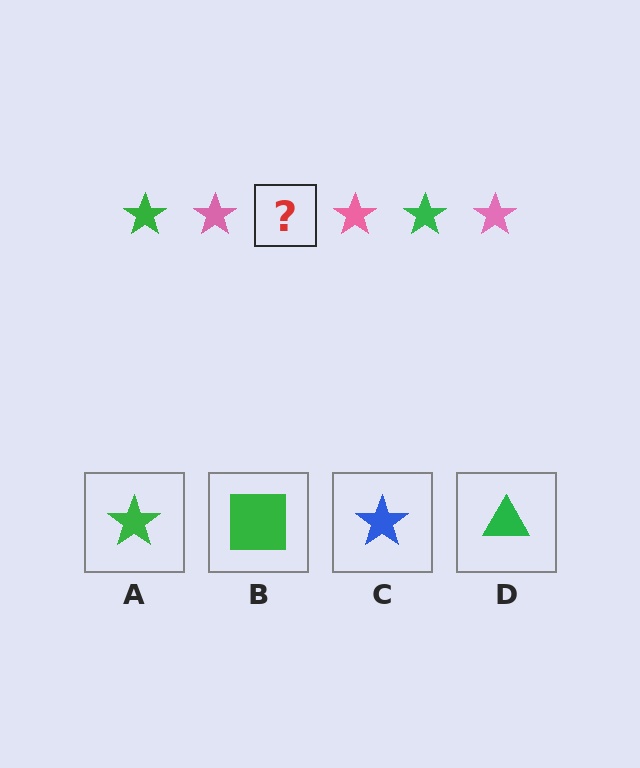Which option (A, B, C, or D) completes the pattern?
A.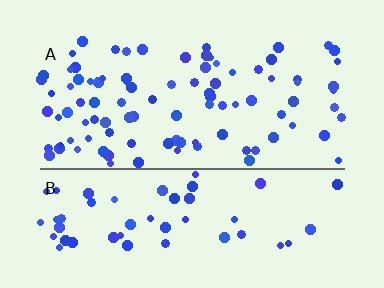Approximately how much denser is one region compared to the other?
Approximately 1.6× — region A over region B.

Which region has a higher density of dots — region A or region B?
A (the top).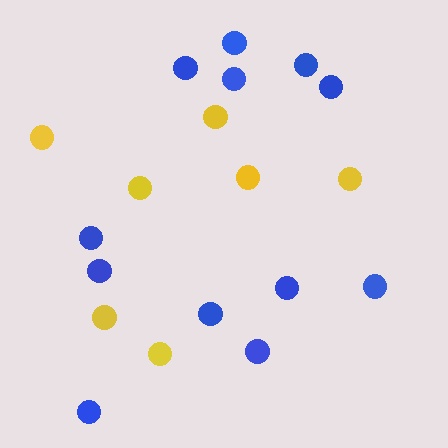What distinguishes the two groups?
There are 2 groups: one group of yellow circles (7) and one group of blue circles (12).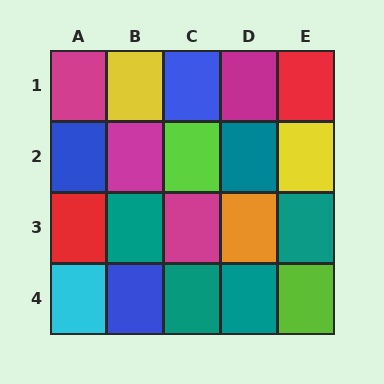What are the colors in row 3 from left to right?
Red, teal, magenta, orange, teal.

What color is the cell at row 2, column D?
Teal.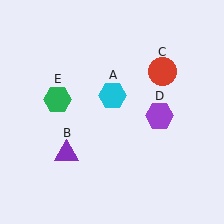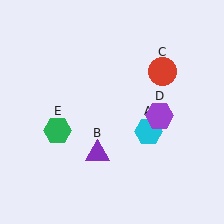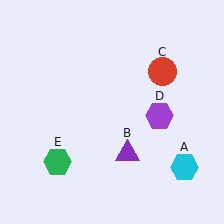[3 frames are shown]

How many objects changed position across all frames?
3 objects changed position: cyan hexagon (object A), purple triangle (object B), green hexagon (object E).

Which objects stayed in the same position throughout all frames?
Red circle (object C) and purple hexagon (object D) remained stationary.